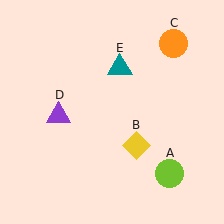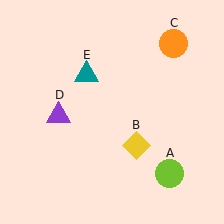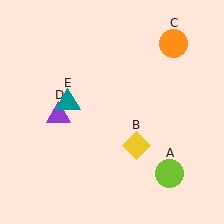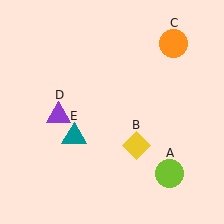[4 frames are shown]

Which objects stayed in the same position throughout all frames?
Lime circle (object A) and yellow diamond (object B) and orange circle (object C) and purple triangle (object D) remained stationary.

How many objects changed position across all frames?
1 object changed position: teal triangle (object E).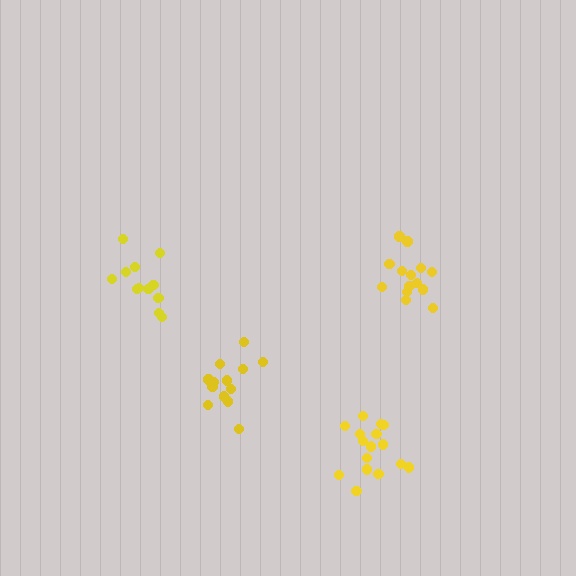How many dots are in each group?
Group 1: 14 dots, Group 2: 16 dots, Group 3: 14 dots, Group 4: 12 dots (56 total).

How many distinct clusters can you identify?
There are 4 distinct clusters.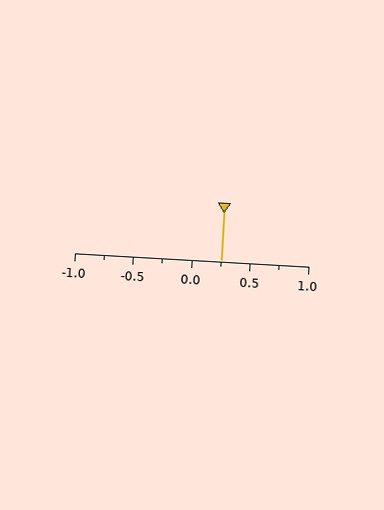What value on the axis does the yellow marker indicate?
The marker indicates approximately 0.25.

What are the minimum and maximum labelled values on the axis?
The axis runs from -1.0 to 1.0.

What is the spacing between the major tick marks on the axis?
The major ticks are spaced 0.5 apart.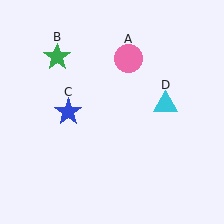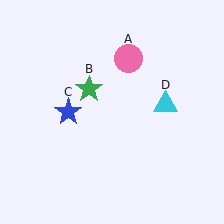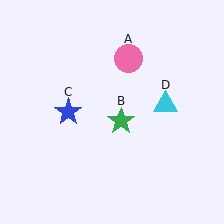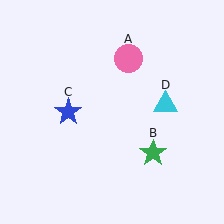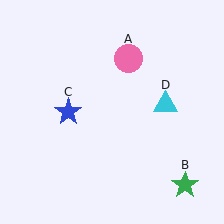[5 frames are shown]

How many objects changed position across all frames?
1 object changed position: green star (object B).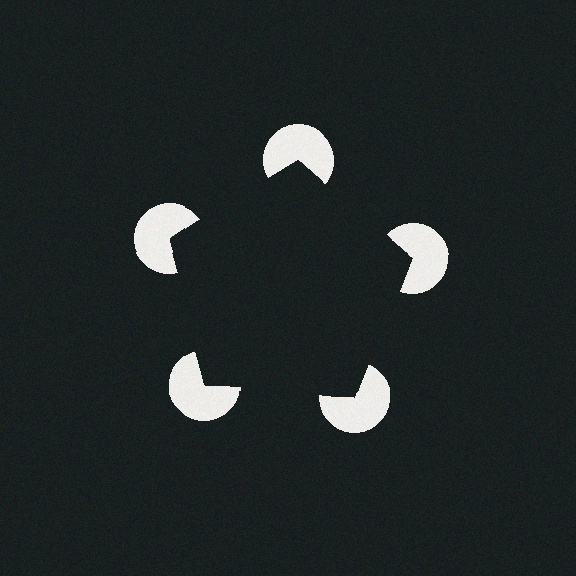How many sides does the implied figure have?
5 sides.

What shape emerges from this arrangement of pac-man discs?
An illusory pentagon — its edges are inferred from the aligned wedge cuts in the pac-man discs, not physically drawn.